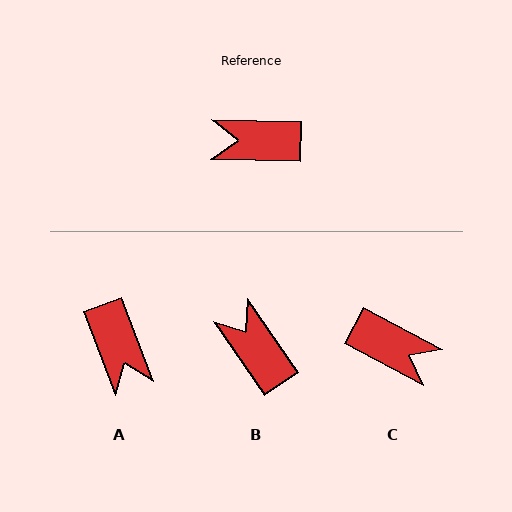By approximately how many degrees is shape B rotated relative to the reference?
Approximately 54 degrees clockwise.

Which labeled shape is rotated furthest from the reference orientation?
C, about 153 degrees away.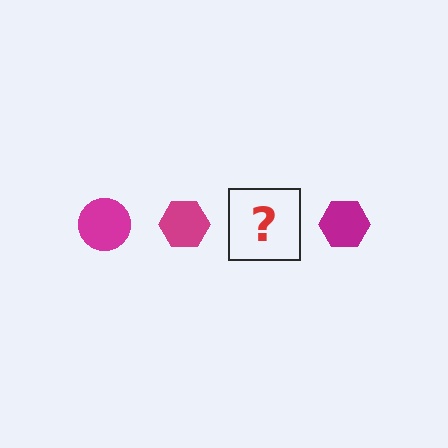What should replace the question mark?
The question mark should be replaced with a magenta circle.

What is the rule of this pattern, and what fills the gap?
The rule is that the pattern cycles through circle, hexagon shapes in magenta. The gap should be filled with a magenta circle.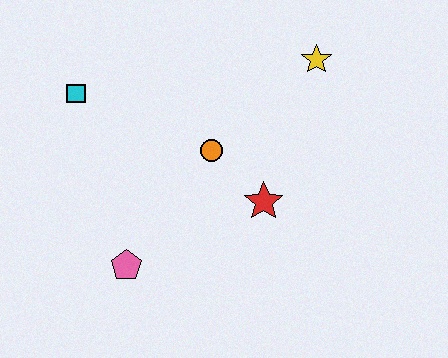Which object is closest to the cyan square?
The orange circle is closest to the cyan square.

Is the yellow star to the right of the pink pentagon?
Yes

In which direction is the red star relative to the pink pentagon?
The red star is to the right of the pink pentagon.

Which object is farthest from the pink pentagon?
The yellow star is farthest from the pink pentagon.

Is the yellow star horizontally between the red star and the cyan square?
No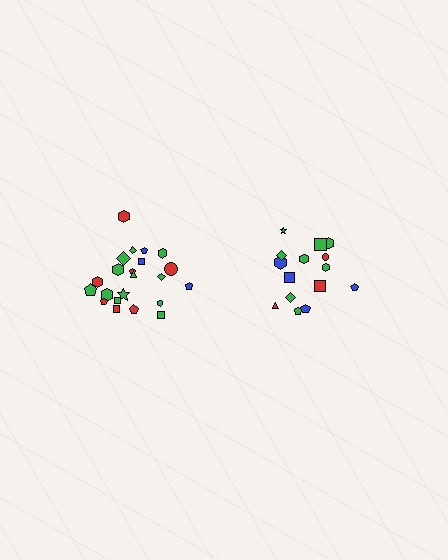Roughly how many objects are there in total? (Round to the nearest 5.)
Roughly 35 objects in total.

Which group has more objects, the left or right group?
The left group.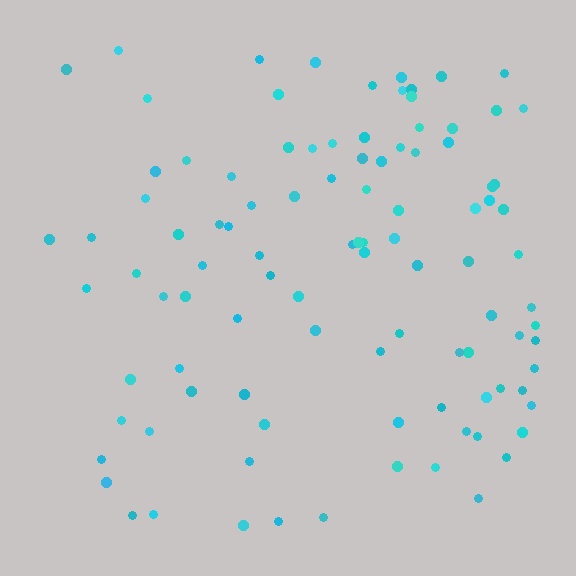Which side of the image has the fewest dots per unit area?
The left.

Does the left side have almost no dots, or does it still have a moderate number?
Still a moderate number, just noticeably fewer than the right.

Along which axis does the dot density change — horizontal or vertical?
Horizontal.